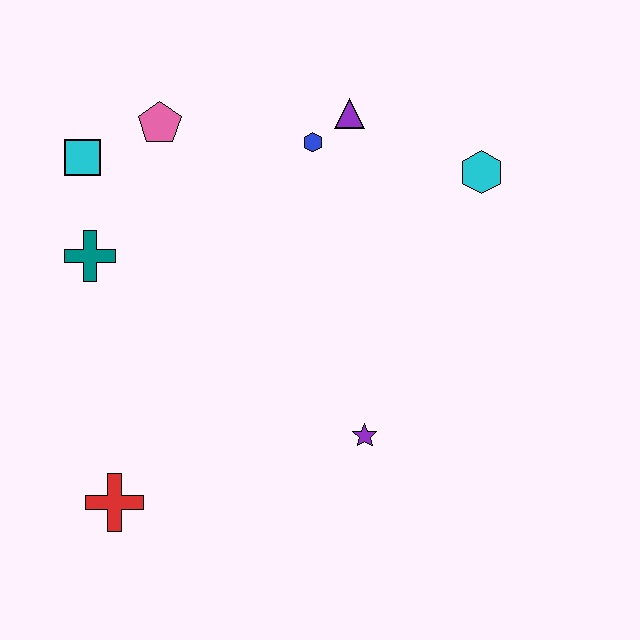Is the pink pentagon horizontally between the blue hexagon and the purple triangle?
No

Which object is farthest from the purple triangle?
The red cross is farthest from the purple triangle.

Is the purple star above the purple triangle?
No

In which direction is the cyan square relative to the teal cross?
The cyan square is above the teal cross.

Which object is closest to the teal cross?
The cyan square is closest to the teal cross.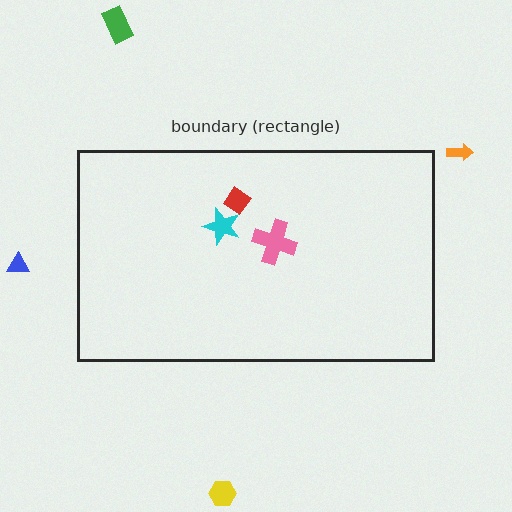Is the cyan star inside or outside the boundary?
Inside.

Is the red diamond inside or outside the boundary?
Inside.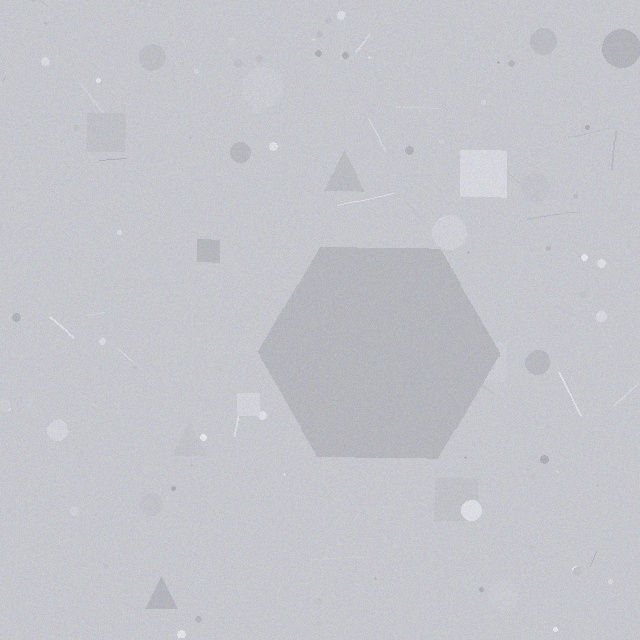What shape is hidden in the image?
A hexagon is hidden in the image.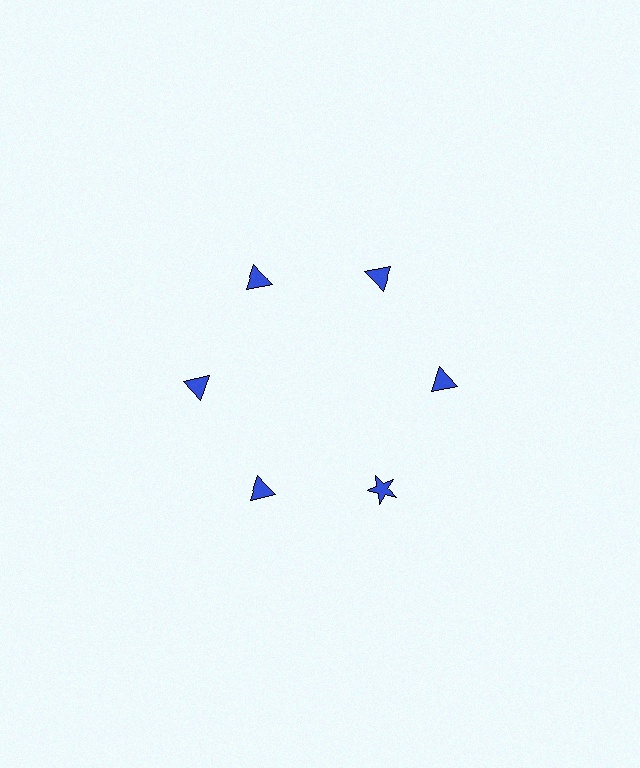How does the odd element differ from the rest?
It has a different shape: star instead of triangle.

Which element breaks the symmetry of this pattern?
The blue star at roughly the 5 o'clock position breaks the symmetry. All other shapes are blue triangles.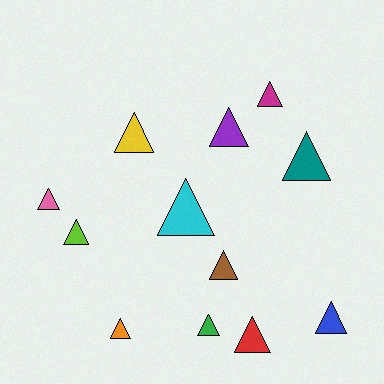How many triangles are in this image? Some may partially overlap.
There are 12 triangles.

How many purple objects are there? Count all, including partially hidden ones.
There is 1 purple object.